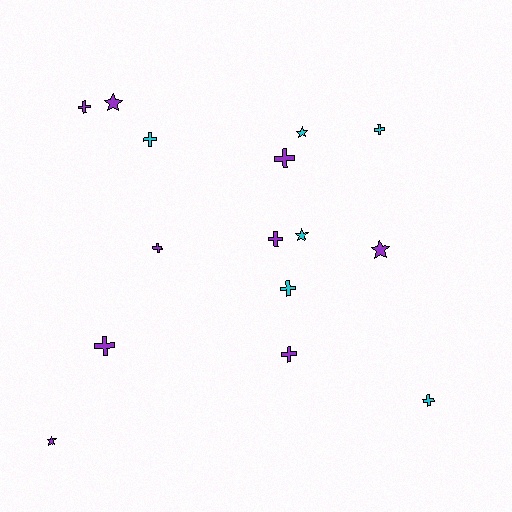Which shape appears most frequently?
Cross, with 10 objects.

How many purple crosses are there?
There are 6 purple crosses.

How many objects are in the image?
There are 15 objects.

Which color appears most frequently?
Purple, with 9 objects.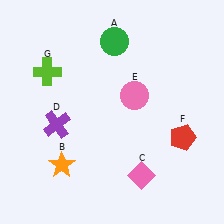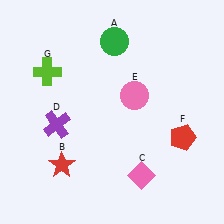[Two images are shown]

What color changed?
The star (B) changed from orange in Image 1 to red in Image 2.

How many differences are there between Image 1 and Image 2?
There is 1 difference between the two images.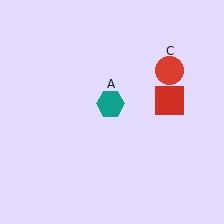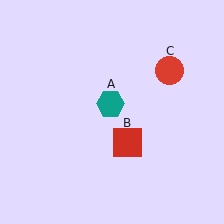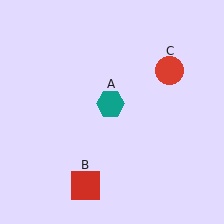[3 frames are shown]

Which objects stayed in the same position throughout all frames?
Teal hexagon (object A) and red circle (object C) remained stationary.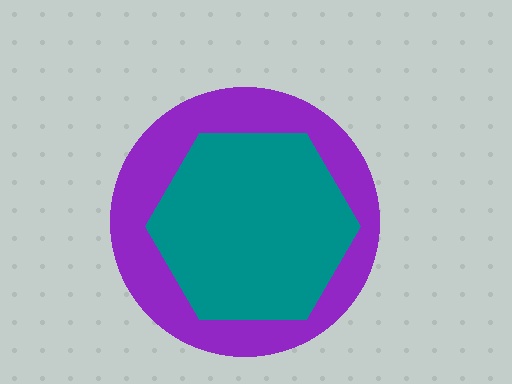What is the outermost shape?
The purple circle.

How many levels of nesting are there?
2.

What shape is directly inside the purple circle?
The teal hexagon.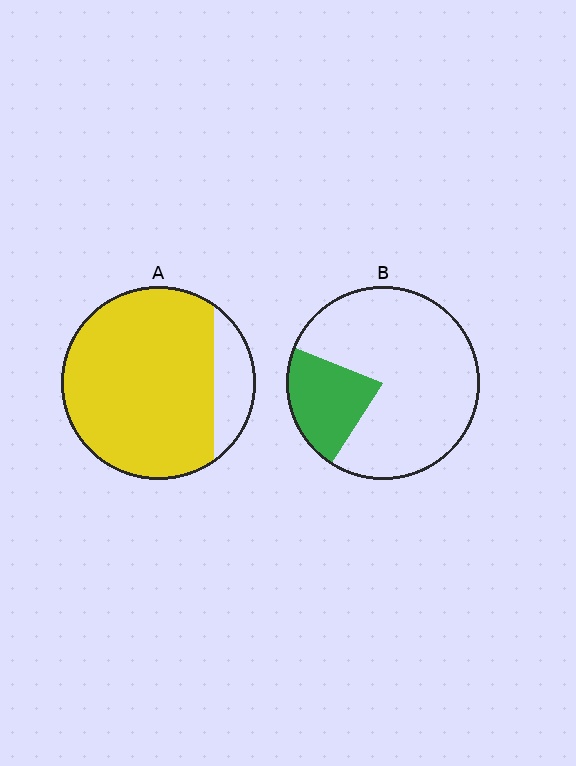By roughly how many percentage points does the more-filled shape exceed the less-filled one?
By roughly 60 percentage points (A over B).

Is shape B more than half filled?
No.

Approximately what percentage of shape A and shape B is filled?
A is approximately 85% and B is approximately 20%.